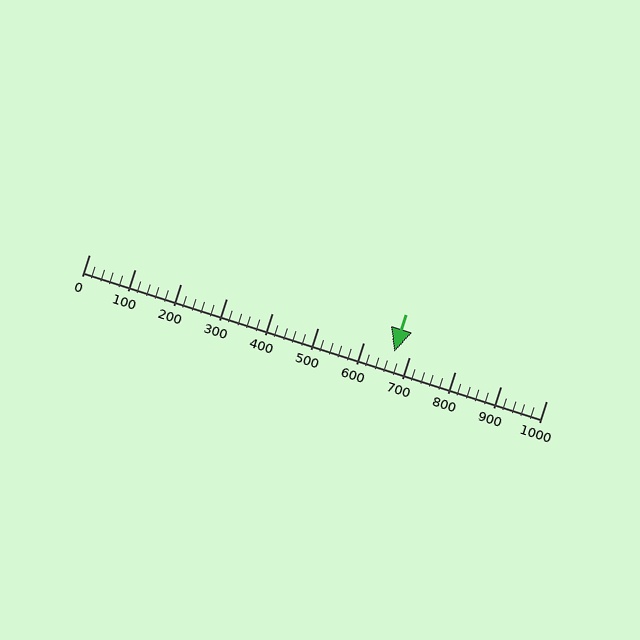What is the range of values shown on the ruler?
The ruler shows values from 0 to 1000.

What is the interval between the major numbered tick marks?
The major tick marks are spaced 100 units apart.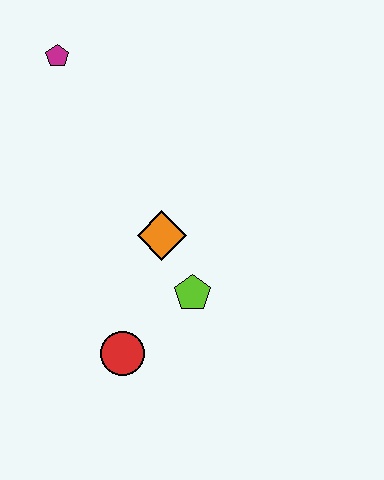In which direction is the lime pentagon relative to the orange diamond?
The lime pentagon is below the orange diamond.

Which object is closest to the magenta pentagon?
The orange diamond is closest to the magenta pentagon.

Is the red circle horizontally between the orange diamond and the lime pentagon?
No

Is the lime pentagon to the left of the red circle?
No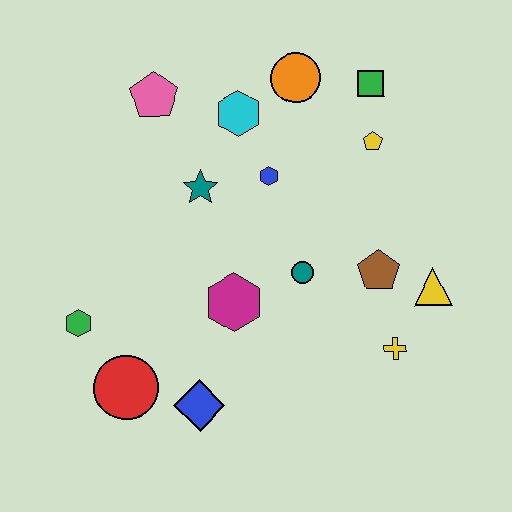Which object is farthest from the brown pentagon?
The green hexagon is farthest from the brown pentagon.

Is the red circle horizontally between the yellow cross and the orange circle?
No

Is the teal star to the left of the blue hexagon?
Yes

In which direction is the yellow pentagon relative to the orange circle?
The yellow pentagon is to the right of the orange circle.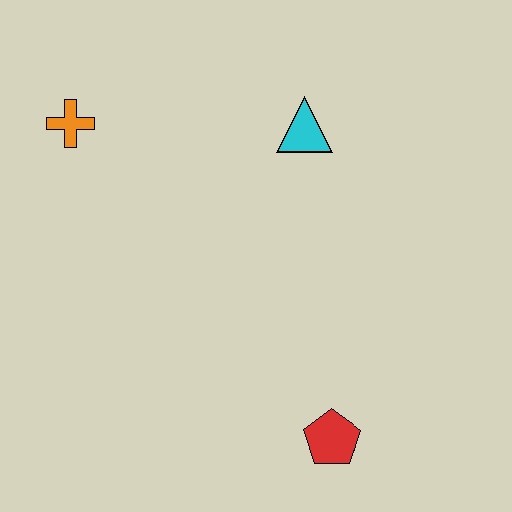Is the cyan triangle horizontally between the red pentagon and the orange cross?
Yes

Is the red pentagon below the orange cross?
Yes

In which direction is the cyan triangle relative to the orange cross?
The cyan triangle is to the right of the orange cross.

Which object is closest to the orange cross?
The cyan triangle is closest to the orange cross.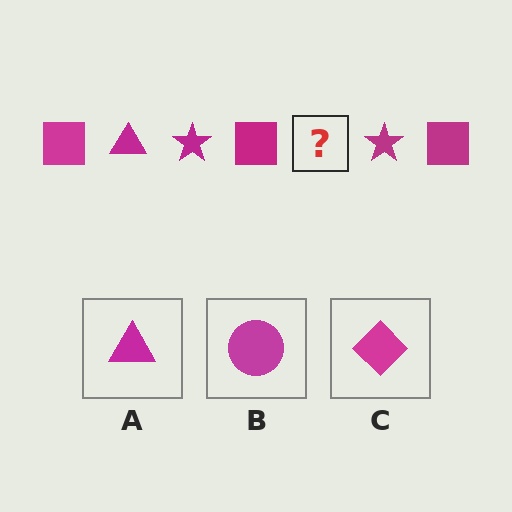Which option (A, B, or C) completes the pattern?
A.